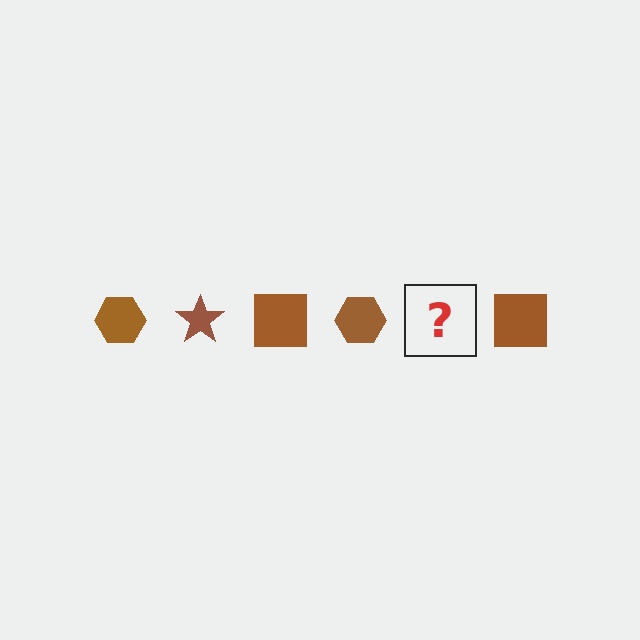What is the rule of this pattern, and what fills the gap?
The rule is that the pattern cycles through hexagon, star, square shapes in brown. The gap should be filled with a brown star.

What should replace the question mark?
The question mark should be replaced with a brown star.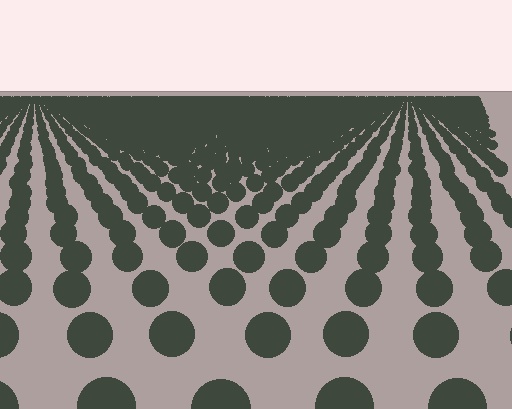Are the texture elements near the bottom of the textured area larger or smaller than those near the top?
Larger. Near the bottom, elements are closer to the viewer and appear at a bigger on-screen size.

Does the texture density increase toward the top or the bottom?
Density increases toward the top.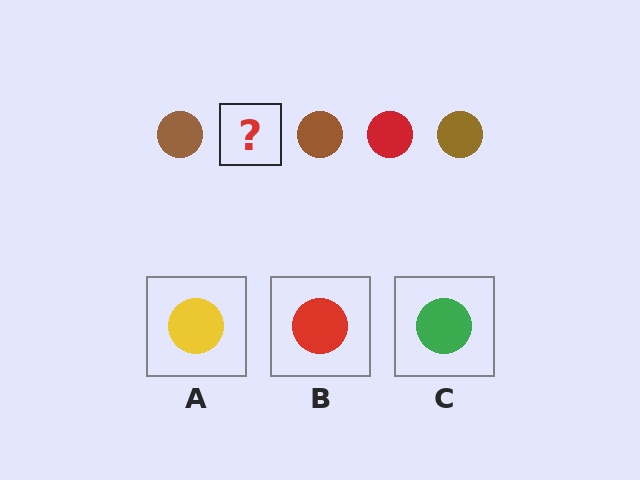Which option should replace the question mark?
Option B.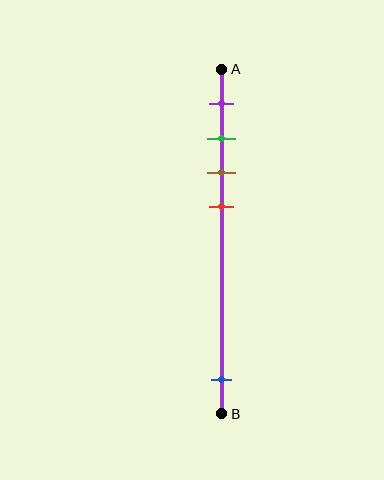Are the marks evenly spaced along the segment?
No, the marks are not evenly spaced.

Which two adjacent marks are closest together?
The green and brown marks are the closest adjacent pair.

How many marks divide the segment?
There are 5 marks dividing the segment.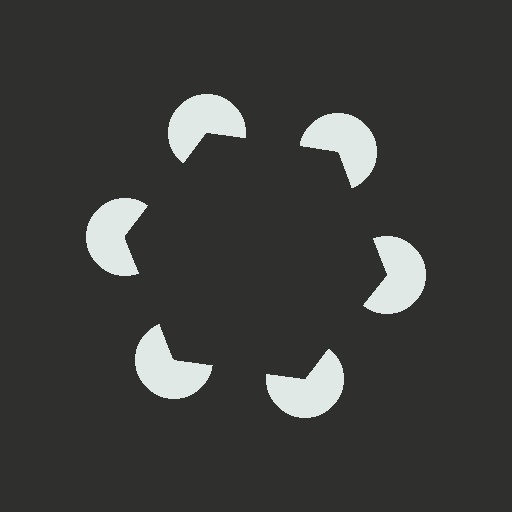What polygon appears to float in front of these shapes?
An illusory hexagon — its edges are inferred from the aligned wedge cuts in the pac-man discs, not physically drawn.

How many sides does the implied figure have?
6 sides.